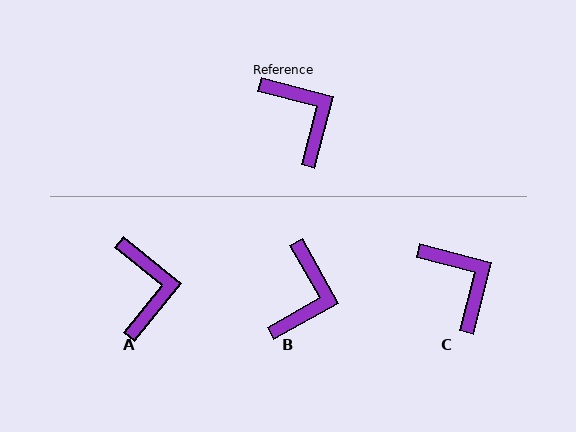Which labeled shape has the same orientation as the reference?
C.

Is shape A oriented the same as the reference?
No, it is off by about 24 degrees.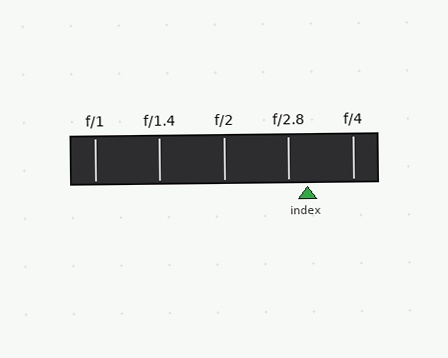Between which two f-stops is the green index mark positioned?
The index mark is between f/2.8 and f/4.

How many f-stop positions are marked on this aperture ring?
There are 5 f-stop positions marked.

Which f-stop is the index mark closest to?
The index mark is closest to f/2.8.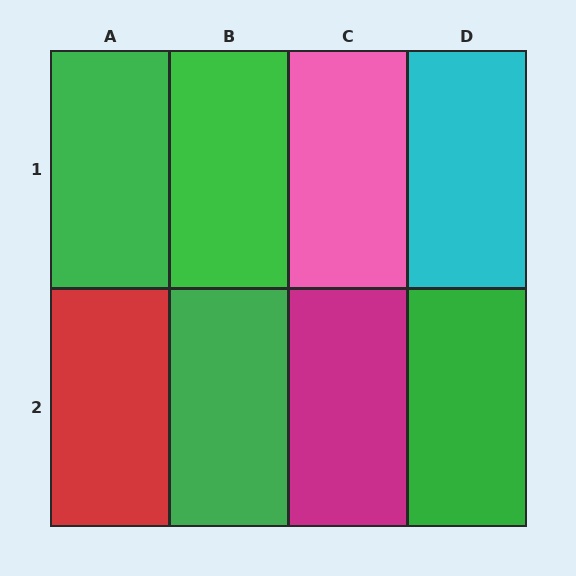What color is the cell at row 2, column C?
Magenta.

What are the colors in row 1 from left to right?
Green, green, pink, cyan.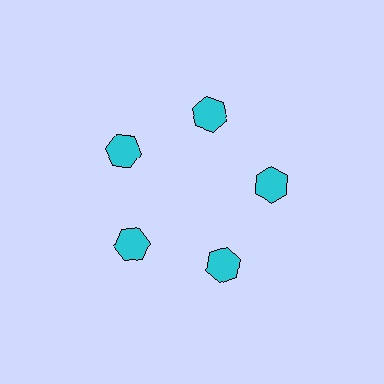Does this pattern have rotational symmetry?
Yes, this pattern has 5-fold rotational symmetry. It looks the same after rotating 72 degrees around the center.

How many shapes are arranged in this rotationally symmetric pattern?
There are 5 shapes, arranged in 5 groups of 1.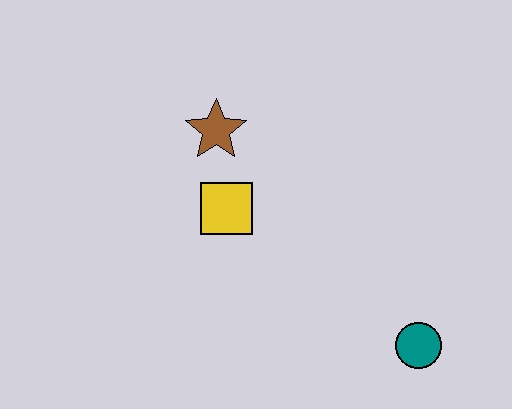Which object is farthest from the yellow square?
The teal circle is farthest from the yellow square.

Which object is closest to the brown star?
The yellow square is closest to the brown star.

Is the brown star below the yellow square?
No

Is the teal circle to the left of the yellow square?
No